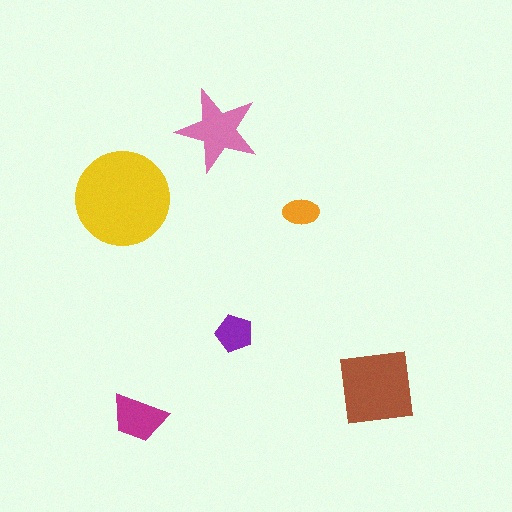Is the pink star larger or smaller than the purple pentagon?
Larger.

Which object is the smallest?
The orange ellipse.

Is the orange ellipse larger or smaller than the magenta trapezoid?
Smaller.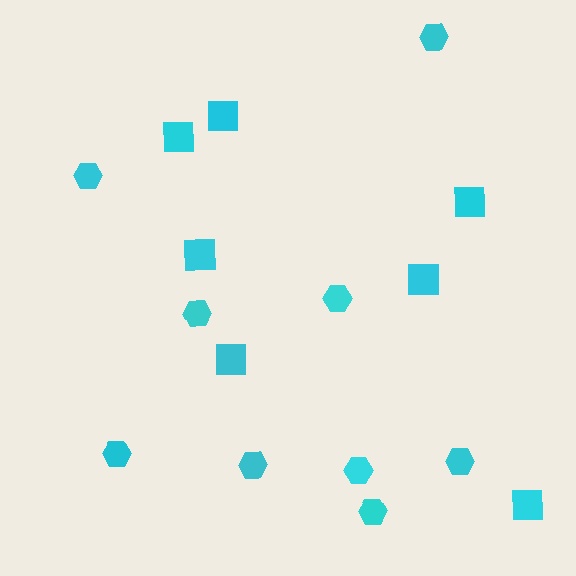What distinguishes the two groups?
There are 2 groups: one group of hexagons (9) and one group of squares (7).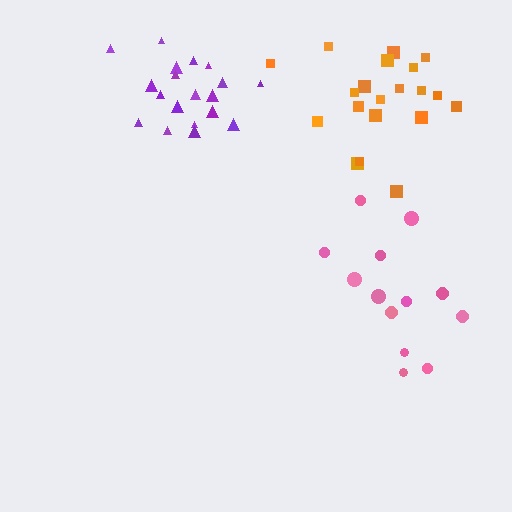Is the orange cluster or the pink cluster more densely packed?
Orange.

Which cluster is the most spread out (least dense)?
Pink.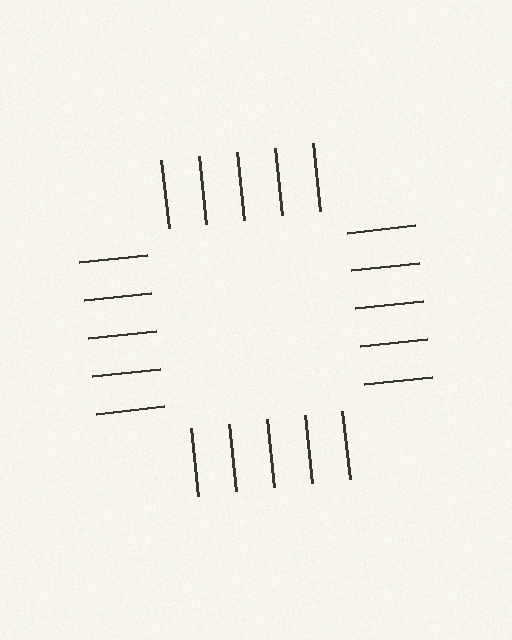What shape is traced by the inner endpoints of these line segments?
An illusory square — the line segments terminate on its edges but no continuous stroke is drawn.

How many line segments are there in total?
20 — 5 along each of the 4 edges.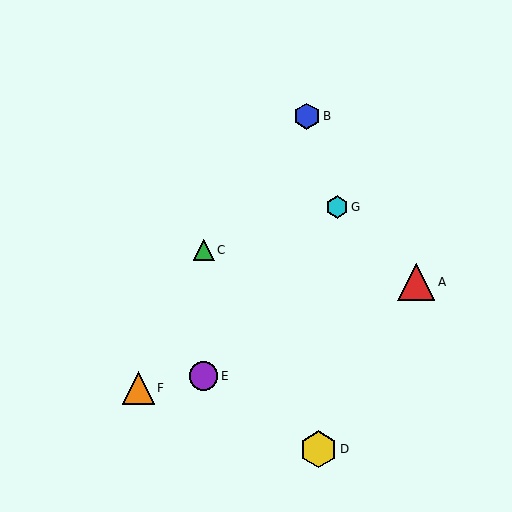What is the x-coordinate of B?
Object B is at x≈307.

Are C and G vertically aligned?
No, C is at x≈204 and G is at x≈337.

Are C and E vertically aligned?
Yes, both are at x≈204.